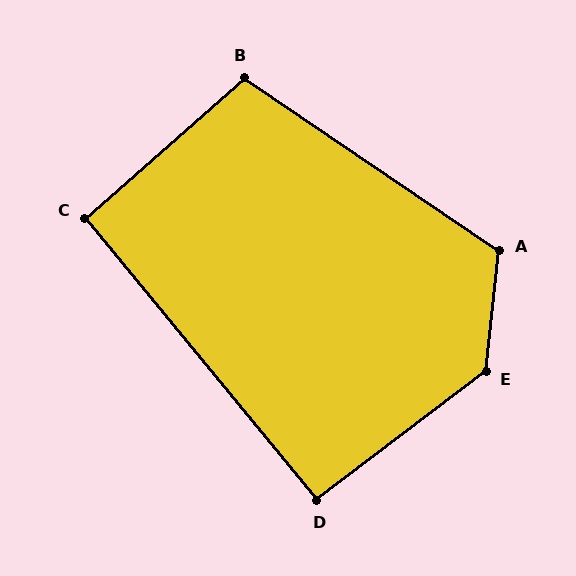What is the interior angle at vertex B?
Approximately 105 degrees (obtuse).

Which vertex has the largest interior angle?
E, at approximately 134 degrees.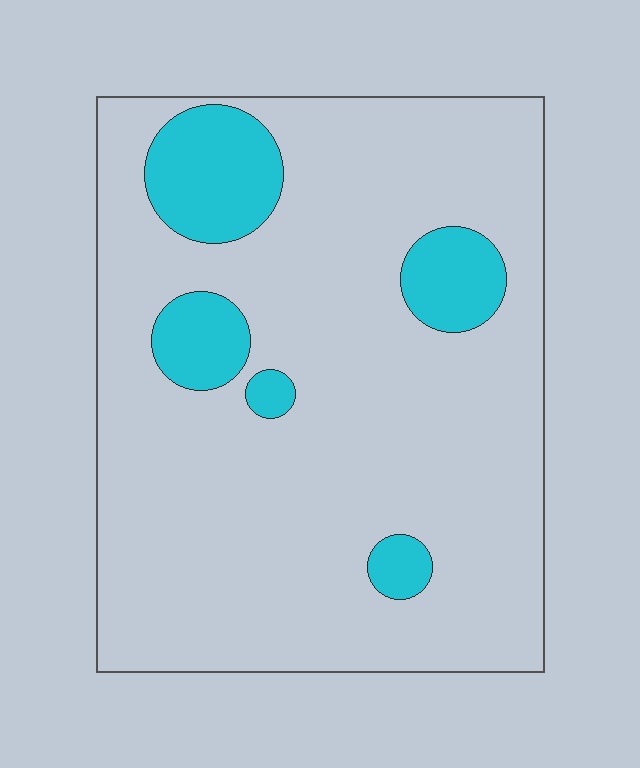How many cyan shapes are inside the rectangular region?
5.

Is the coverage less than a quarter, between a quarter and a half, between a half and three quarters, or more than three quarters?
Less than a quarter.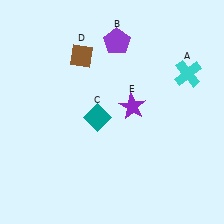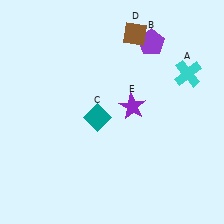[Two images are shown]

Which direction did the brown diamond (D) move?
The brown diamond (D) moved right.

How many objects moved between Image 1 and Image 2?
2 objects moved between the two images.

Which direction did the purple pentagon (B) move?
The purple pentagon (B) moved right.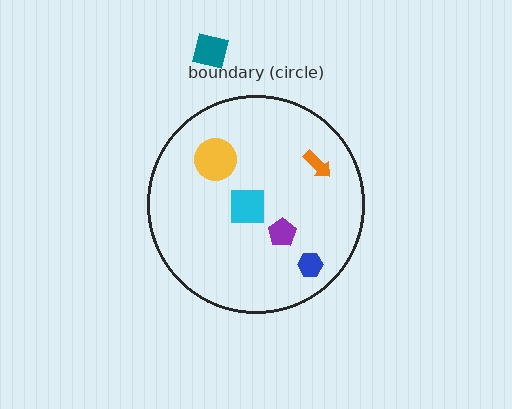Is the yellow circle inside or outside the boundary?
Inside.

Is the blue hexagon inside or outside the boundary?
Inside.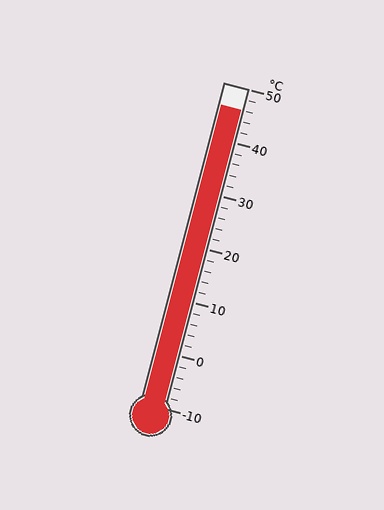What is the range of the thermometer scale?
The thermometer scale ranges from -10°C to 50°C.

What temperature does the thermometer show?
The thermometer shows approximately 46°C.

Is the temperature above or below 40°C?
The temperature is above 40°C.